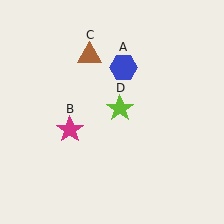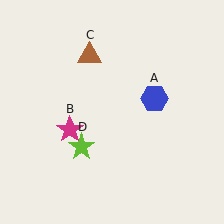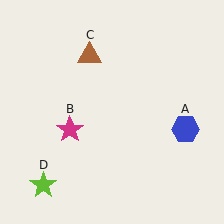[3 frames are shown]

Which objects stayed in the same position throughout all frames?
Magenta star (object B) and brown triangle (object C) remained stationary.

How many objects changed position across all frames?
2 objects changed position: blue hexagon (object A), lime star (object D).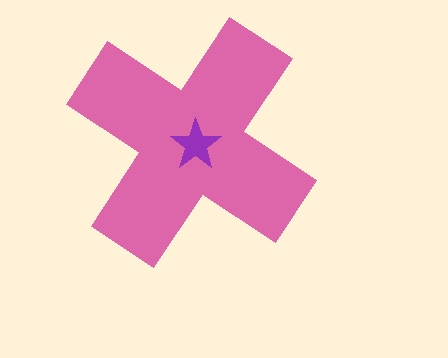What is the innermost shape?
The purple star.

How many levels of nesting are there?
2.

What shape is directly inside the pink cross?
The purple star.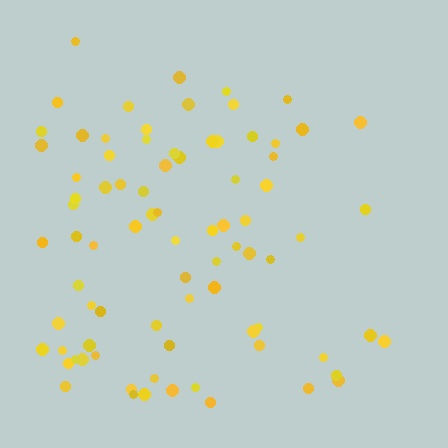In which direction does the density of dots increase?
From right to left, with the left side densest.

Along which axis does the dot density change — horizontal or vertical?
Horizontal.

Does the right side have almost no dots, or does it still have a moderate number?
Still a moderate number, just noticeably fewer than the left.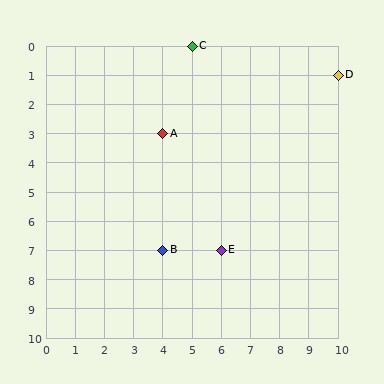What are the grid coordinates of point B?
Point B is at grid coordinates (4, 7).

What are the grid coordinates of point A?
Point A is at grid coordinates (4, 3).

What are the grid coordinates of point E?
Point E is at grid coordinates (6, 7).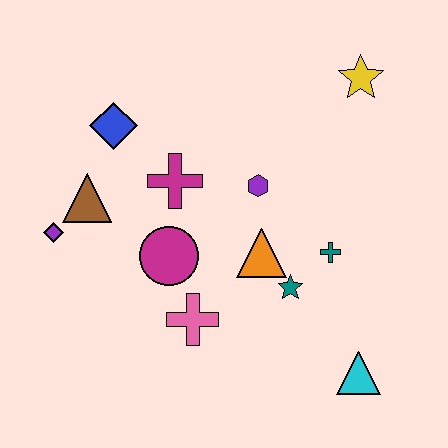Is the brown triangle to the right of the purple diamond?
Yes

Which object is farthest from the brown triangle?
The cyan triangle is farthest from the brown triangle.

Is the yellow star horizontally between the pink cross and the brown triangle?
No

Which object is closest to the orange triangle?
The teal star is closest to the orange triangle.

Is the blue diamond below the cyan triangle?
No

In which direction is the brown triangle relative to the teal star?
The brown triangle is to the left of the teal star.